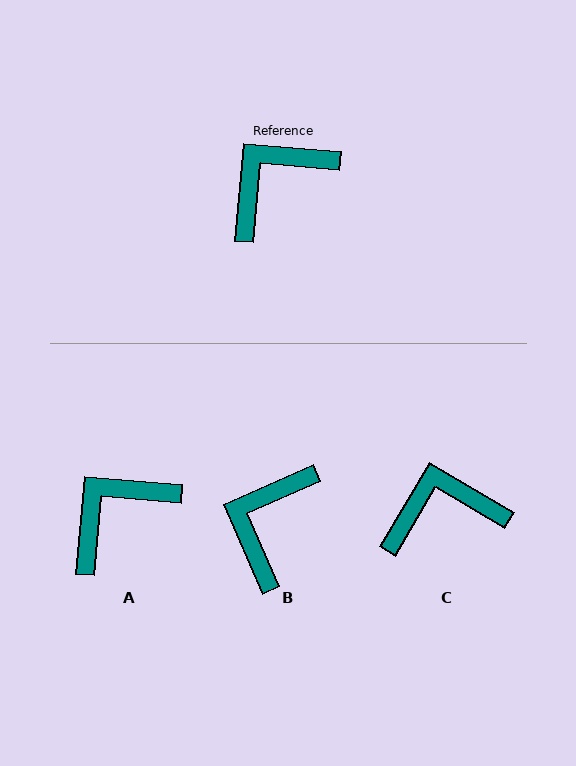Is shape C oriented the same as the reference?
No, it is off by about 26 degrees.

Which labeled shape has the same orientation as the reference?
A.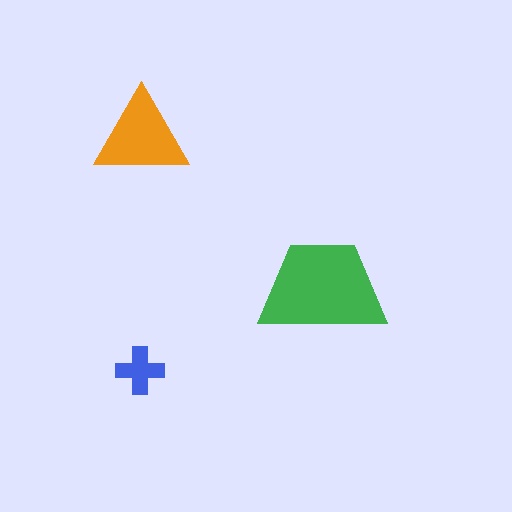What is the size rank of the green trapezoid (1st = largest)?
1st.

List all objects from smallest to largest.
The blue cross, the orange triangle, the green trapezoid.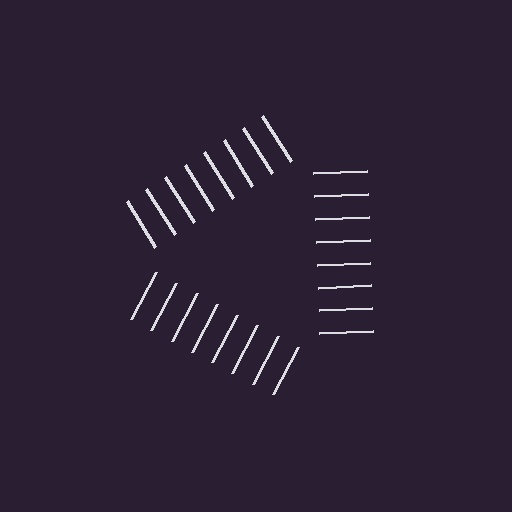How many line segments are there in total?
24 — 8 along each of the 3 edges.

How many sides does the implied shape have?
3 sides — the line-ends trace a triangle.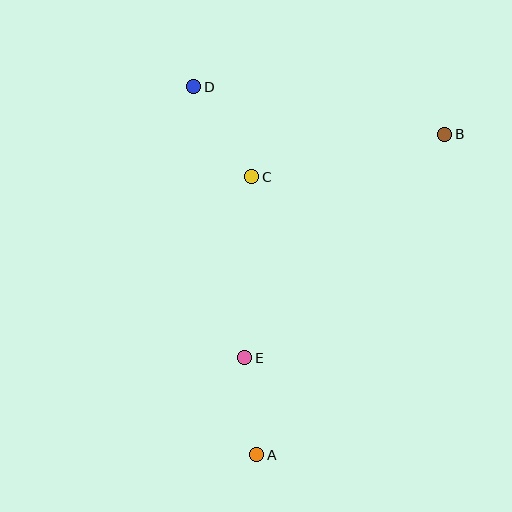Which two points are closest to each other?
Points A and E are closest to each other.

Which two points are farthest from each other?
Points A and D are farthest from each other.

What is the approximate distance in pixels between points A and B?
The distance between A and B is approximately 371 pixels.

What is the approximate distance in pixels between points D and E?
The distance between D and E is approximately 276 pixels.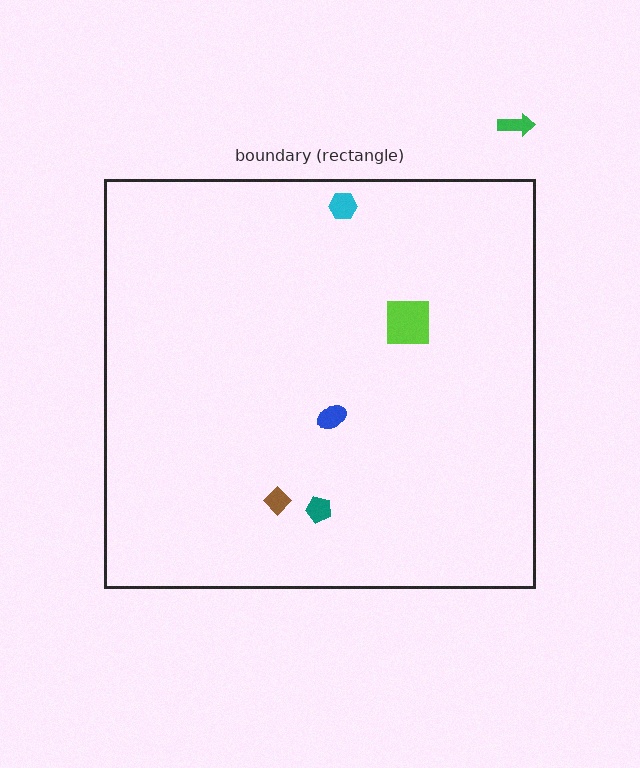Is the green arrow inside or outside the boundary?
Outside.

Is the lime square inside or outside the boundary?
Inside.